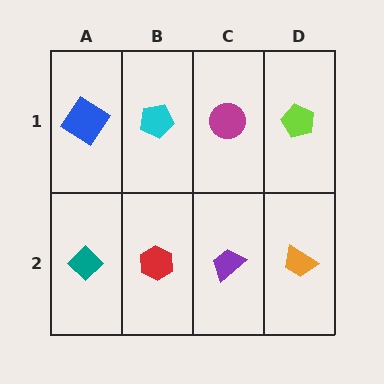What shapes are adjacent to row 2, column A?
A blue diamond (row 1, column A), a red hexagon (row 2, column B).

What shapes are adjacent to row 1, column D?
An orange trapezoid (row 2, column D), a magenta circle (row 1, column C).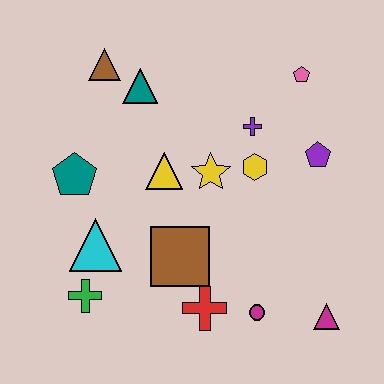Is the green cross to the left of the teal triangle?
Yes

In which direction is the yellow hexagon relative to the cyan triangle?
The yellow hexagon is to the right of the cyan triangle.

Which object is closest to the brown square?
The red cross is closest to the brown square.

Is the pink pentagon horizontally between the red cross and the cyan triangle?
No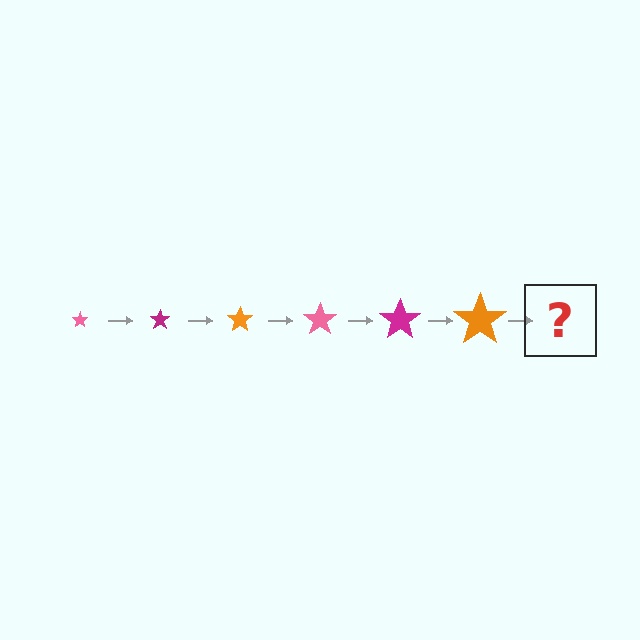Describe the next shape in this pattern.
It should be a pink star, larger than the previous one.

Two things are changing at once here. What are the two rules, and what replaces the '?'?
The two rules are that the star grows larger each step and the color cycles through pink, magenta, and orange. The '?' should be a pink star, larger than the previous one.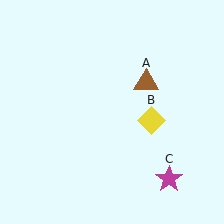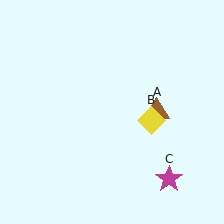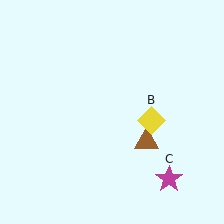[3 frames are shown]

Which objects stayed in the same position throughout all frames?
Yellow diamond (object B) and magenta star (object C) remained stationary.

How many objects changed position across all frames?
1 object changed position: brown triangle (object A).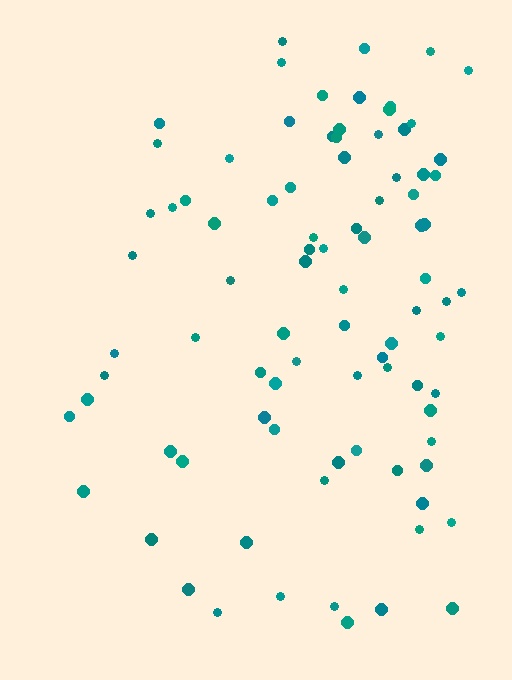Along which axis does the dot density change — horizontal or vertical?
Horizontal.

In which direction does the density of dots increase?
From left to right, with the right side densest.